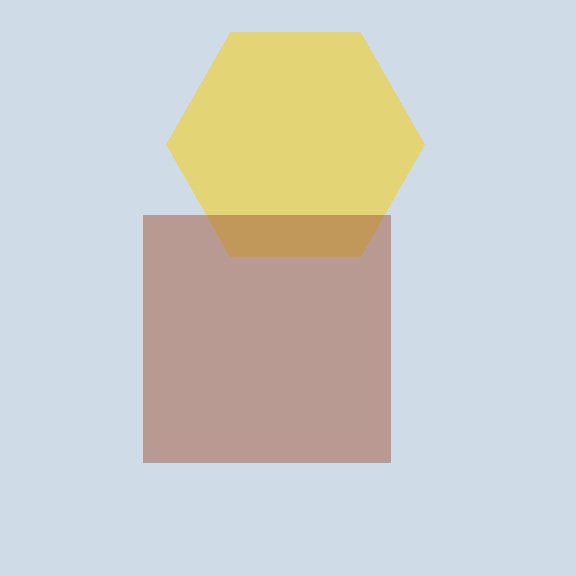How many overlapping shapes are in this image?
There are 2 overlapping shapes in the image.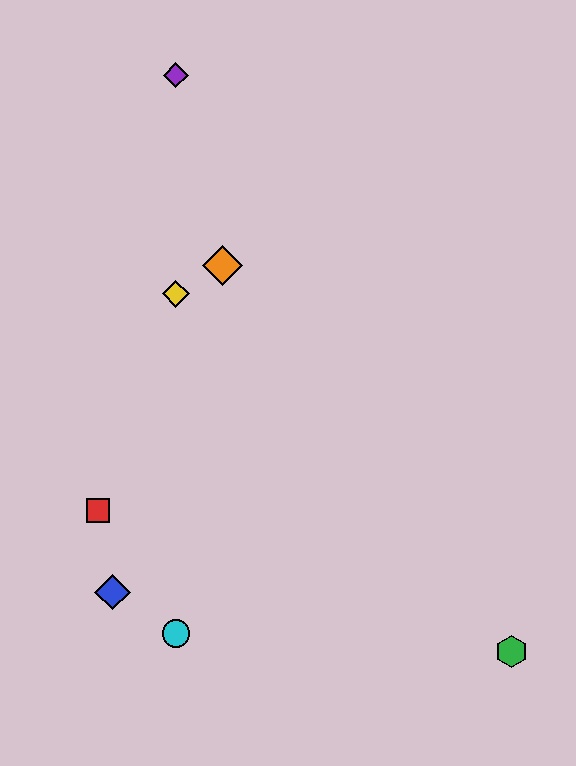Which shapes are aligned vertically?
The yellow diamond, the purple diamond, the cyan circle are aligned vertically.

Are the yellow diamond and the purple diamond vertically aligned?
Yes, both are at x≈176.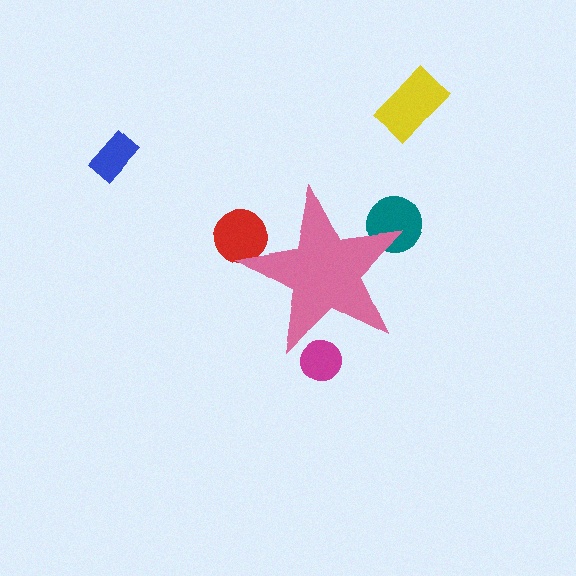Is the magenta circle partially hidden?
Yes, the magenta circle is partially hidden behind the pink star.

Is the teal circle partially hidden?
Yes, the teal circle is partially hidden behind the pink star.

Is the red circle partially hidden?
Yes, the red circle is partially hidden behind the pink star.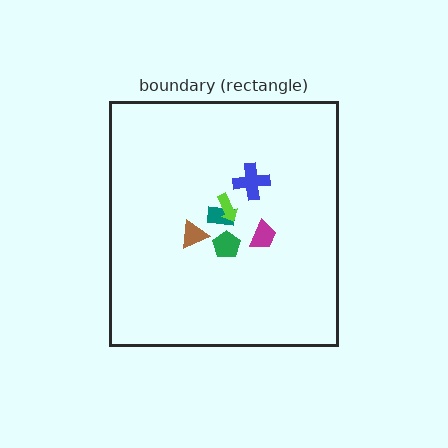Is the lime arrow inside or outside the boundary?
Inside.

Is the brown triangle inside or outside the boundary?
Inside.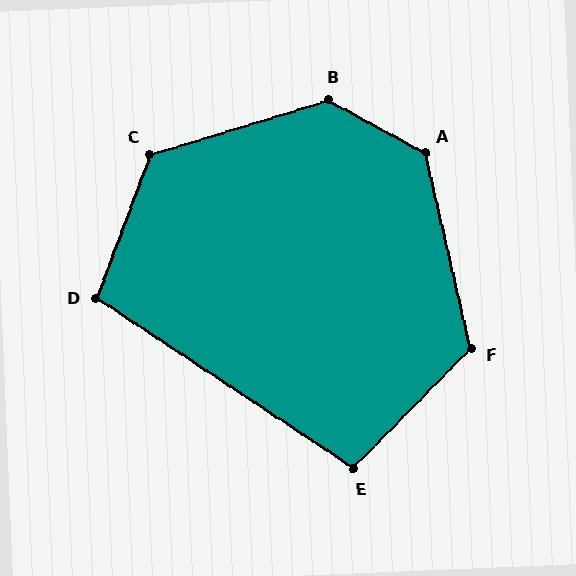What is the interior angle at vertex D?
Approximately 103 degrees (obtuse).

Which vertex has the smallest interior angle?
E, at approximately 101 degrees.